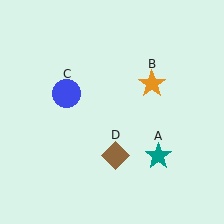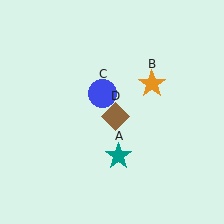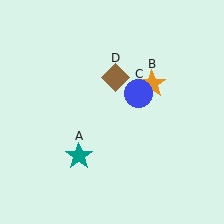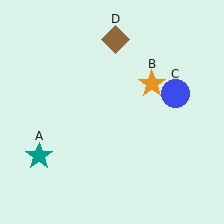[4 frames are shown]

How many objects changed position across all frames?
3 objects changed position: teal star (object A), blue circle (object C), brown diamond (object D).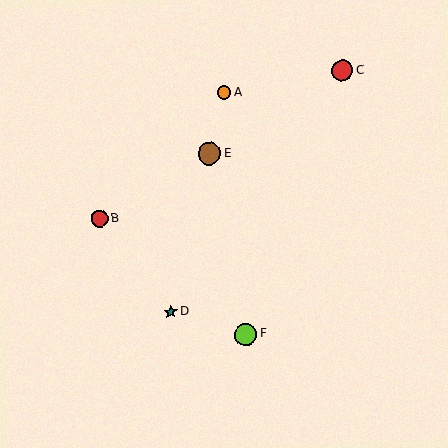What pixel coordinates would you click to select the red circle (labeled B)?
Click at (99, 219) to select the red circle B.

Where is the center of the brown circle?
The center of the brown circle is at (209, 154).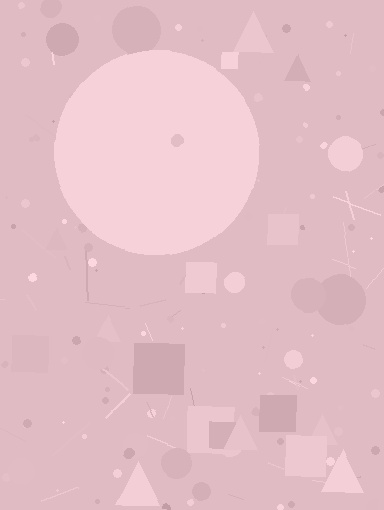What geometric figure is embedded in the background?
A circle is embedded in the background.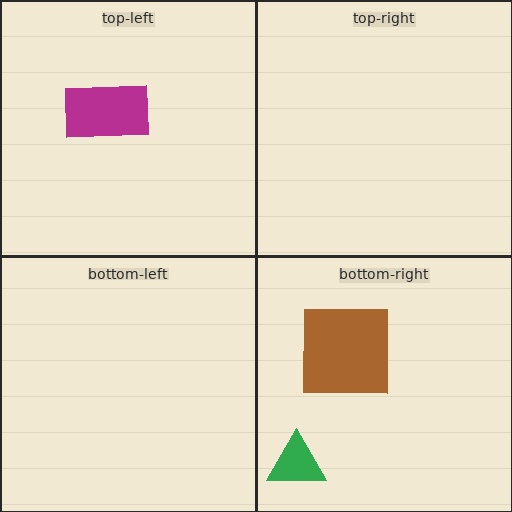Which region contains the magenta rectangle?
The top-left region.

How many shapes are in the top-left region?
1.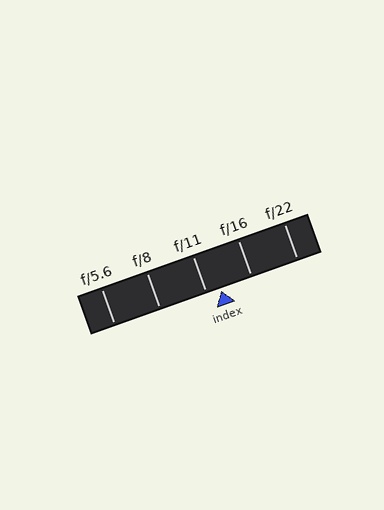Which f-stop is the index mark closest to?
The index mark is closest to f/11.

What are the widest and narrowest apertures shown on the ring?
The widest aperture shown is f/5.6 and the narrowest is f/22.